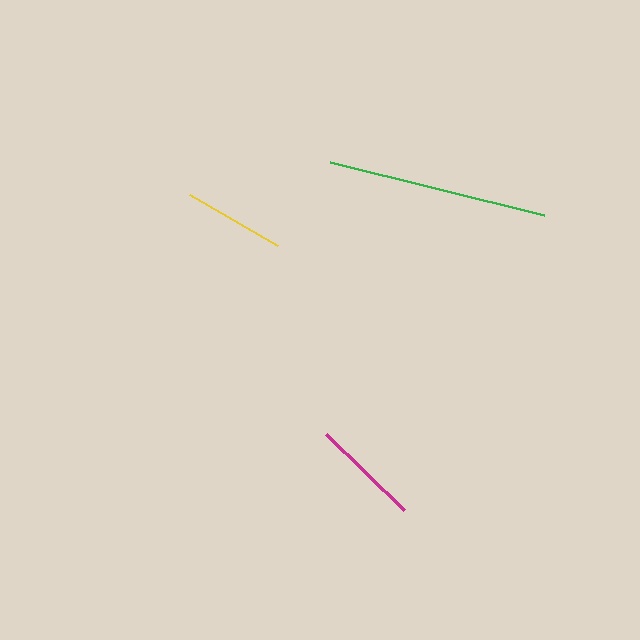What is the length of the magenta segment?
The magenta segment is approximately 108 pixels long.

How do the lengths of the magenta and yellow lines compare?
The magenta and yellow lines are approximately the same length.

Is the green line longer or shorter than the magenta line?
The green line is longer than the magenta line.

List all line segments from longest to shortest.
From longest to shortest: green, magenta, yellow.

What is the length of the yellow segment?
The yellow segment is approximately 102 pixels long.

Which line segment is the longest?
The green line is the longest at approximately 220 pixels.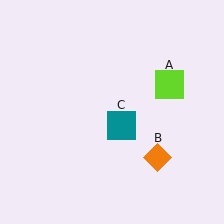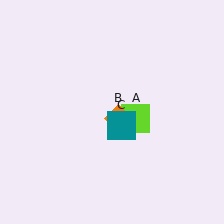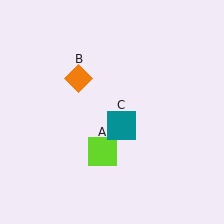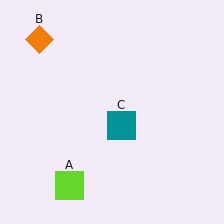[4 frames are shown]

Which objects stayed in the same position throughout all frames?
Teal square (object C) remained stationary.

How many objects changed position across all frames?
2 objects changed position: lime square (object A), orange diamond (object B).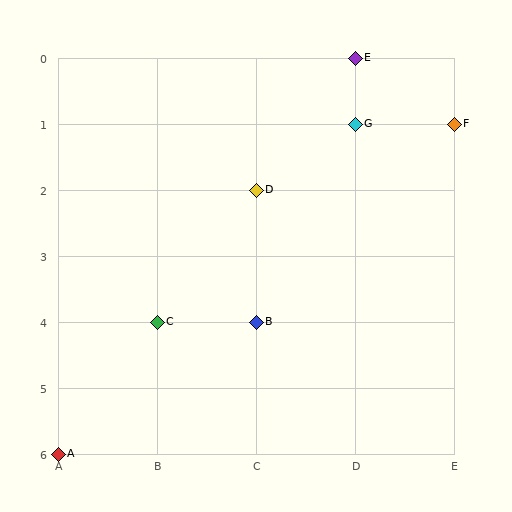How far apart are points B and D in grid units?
Points B and D are 2 rows apart.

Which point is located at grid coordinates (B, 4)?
Point C is at (B, 4).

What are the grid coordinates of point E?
Point E is at grid coordinates (D, 0).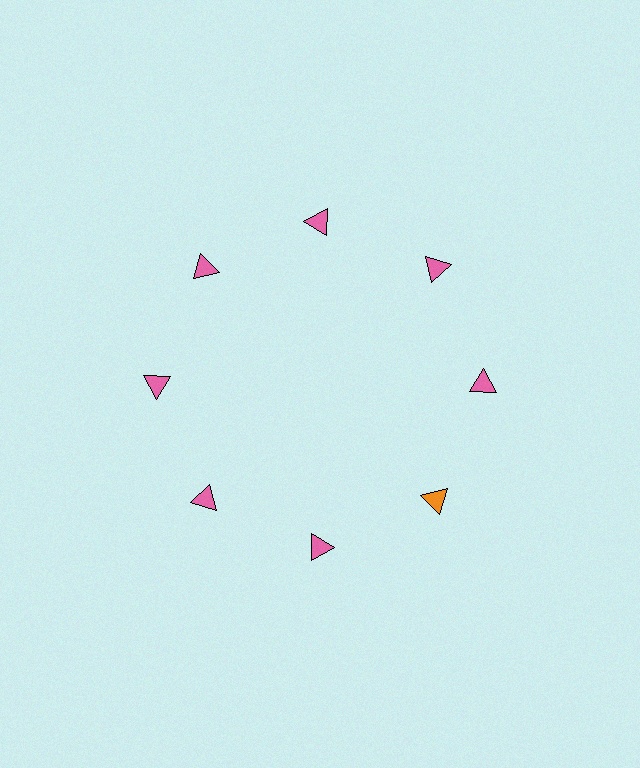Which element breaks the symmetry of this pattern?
The orange triangle at roughly the 4 o'clock position breaks the symmetry. All other shapes are pink triangles.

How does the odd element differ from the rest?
It has a different color: orange instead of pink.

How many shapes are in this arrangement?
There are 8 shapes arranged in a ring pattern.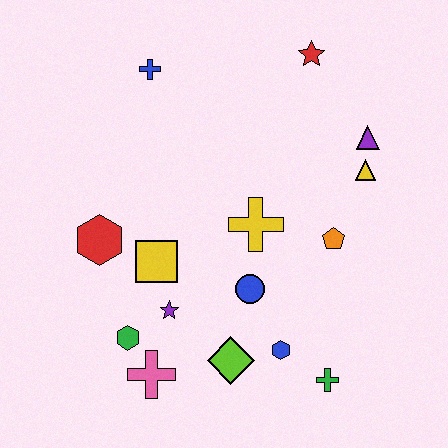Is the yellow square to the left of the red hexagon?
No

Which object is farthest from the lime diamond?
The red star is farthest from the lime diamond.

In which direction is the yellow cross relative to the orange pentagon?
The yellow cross is to the left of the orange pentagon.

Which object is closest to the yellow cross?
The blue circle is closest to the yellow cross.